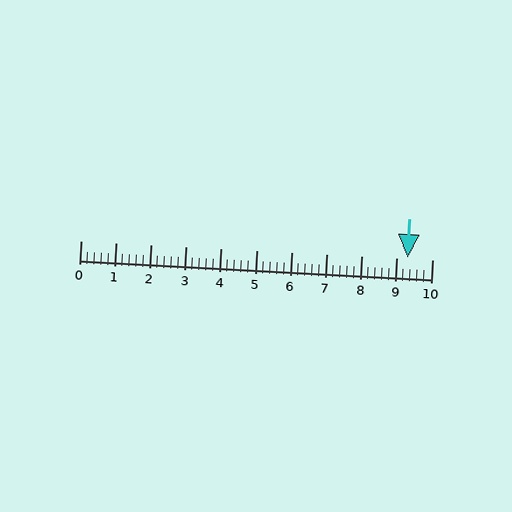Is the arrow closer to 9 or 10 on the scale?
The arrow is closer to 9.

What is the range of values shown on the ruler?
The ruler shows values from 0 to 10.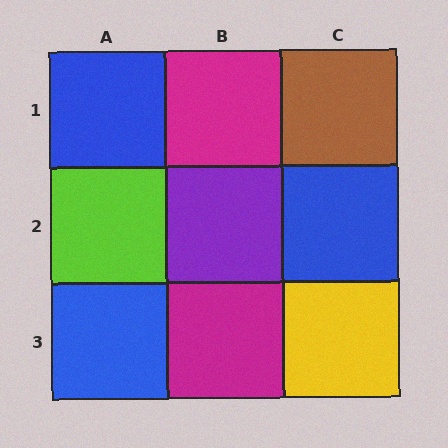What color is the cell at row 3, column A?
Blue.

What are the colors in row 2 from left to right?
Lime, purple, blue.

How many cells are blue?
3 cells are blue.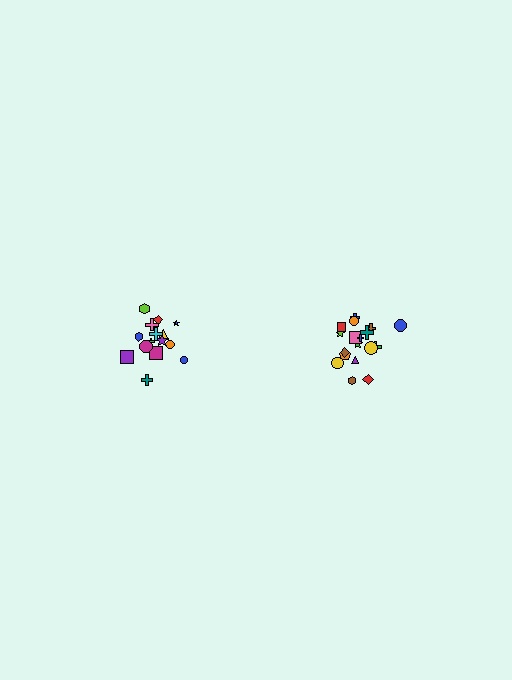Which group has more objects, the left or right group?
The right group.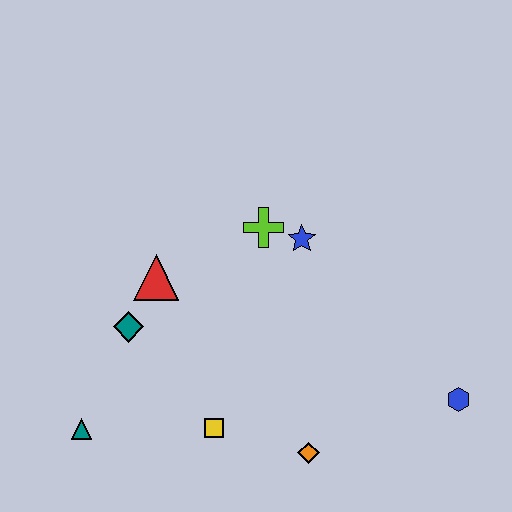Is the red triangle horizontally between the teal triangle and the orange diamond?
Yes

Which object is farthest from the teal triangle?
The blue hexagon is farthest from the teal triangle.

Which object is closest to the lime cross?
The blue star is closest to the lime cross.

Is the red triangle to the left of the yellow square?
Yes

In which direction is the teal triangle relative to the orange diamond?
The teal triangle is to the left of the orange diamond.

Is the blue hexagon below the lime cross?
Yes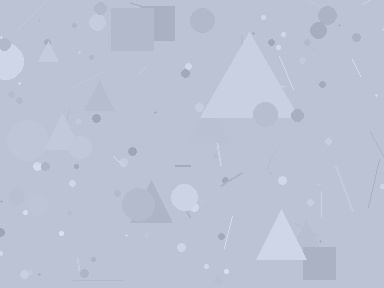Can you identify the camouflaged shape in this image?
The camouflaged shape is a triangle.